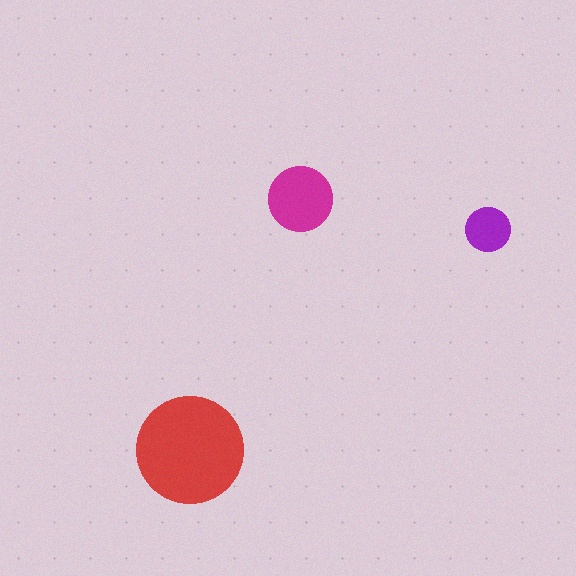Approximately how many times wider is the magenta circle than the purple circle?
About 1.5 times wider.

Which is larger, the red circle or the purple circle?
The red one.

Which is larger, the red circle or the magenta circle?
The red one.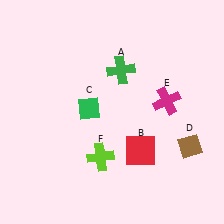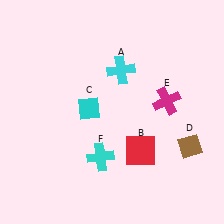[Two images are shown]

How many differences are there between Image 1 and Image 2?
There are 3 differences between the two images.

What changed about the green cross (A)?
In Image 1, A is green. In Image 2, it changed to cyan.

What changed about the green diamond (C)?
In Image 1, C is green. In Image 2, it changed to cyan.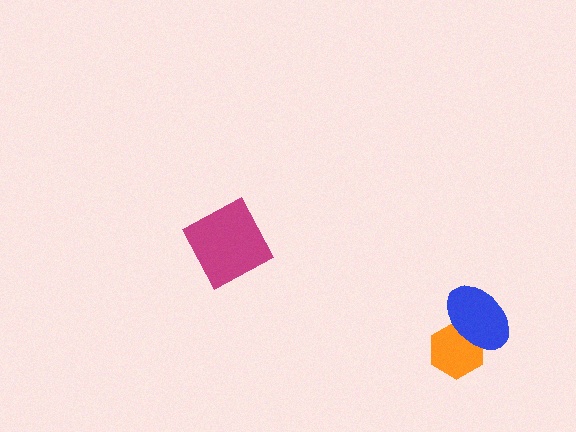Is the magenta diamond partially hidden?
No, no other shape covers it.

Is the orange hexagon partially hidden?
Yes, it is partially covered by another shape.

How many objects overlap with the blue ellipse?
1 object overlaps with the blue ellipse.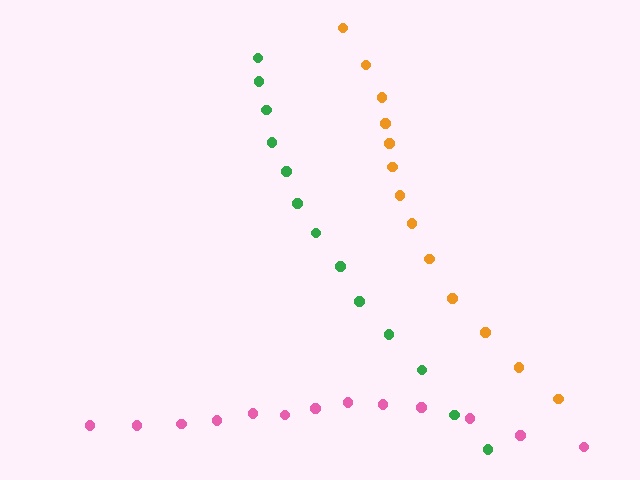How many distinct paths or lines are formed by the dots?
There are 3 distinct paths.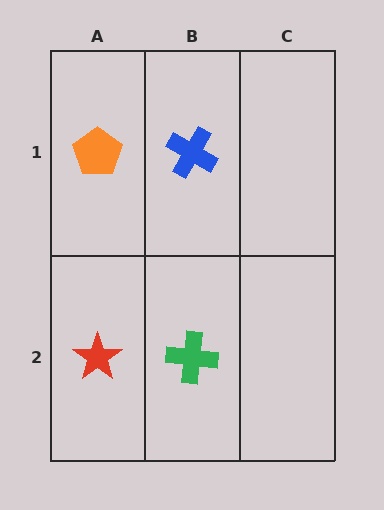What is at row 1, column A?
An orange pentagon.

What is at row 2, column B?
A green cross.